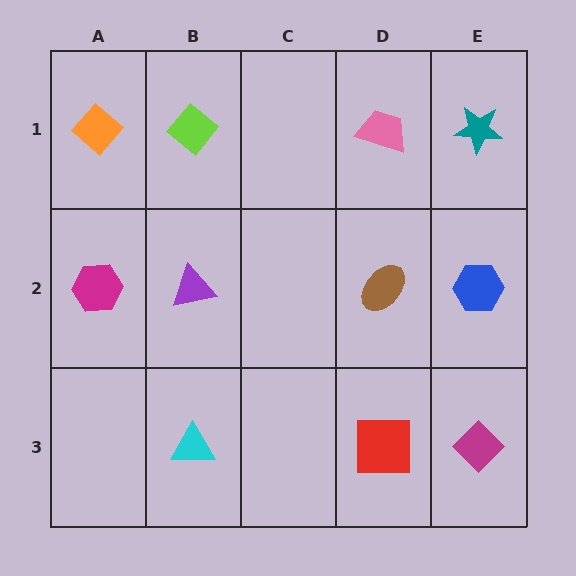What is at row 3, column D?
A red square.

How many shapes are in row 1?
4 shapes.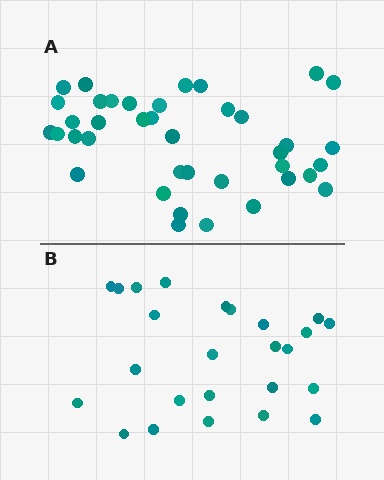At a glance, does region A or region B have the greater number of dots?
Region A (the top region) has more dots.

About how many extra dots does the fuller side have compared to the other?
Region A has approximately 15 more dots than region B.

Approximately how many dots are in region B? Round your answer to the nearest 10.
About 20 dots. (The exact count is 25, which rounds to 20.)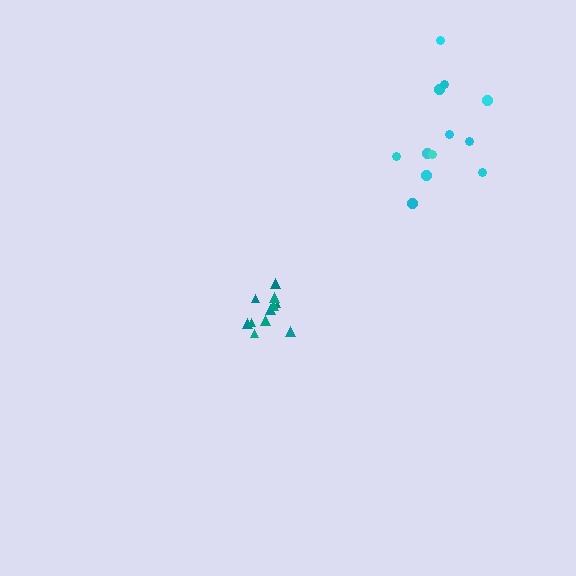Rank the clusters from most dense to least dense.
teal, cyan.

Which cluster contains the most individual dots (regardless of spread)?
Cyan (12).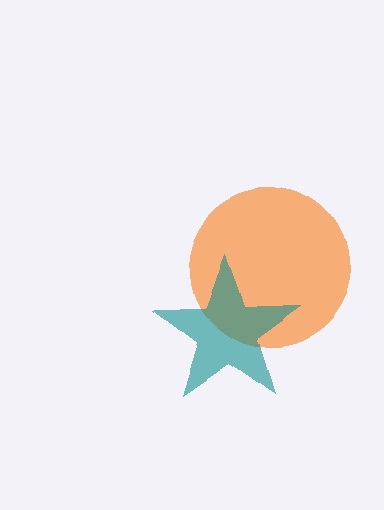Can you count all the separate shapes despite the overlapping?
Yes, there are 2 separate shapes.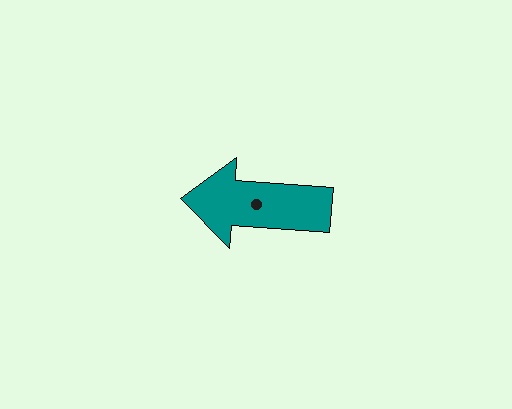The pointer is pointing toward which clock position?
Roughly 9 o'clock.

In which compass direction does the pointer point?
West.